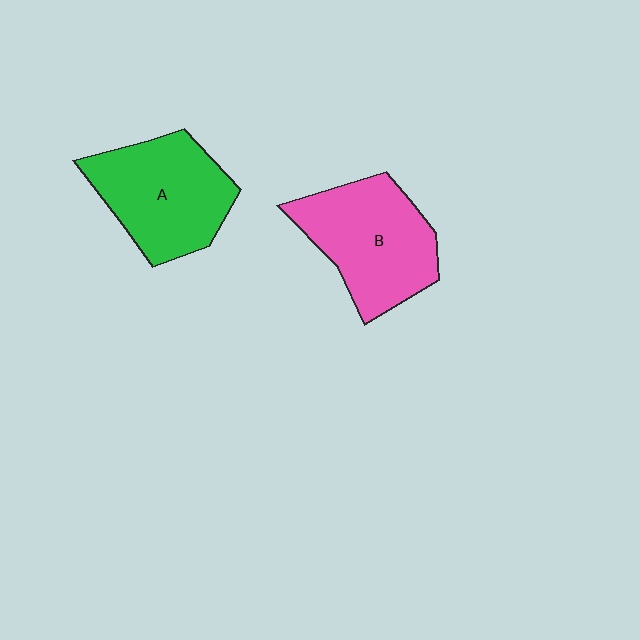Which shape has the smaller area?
Shape A (green).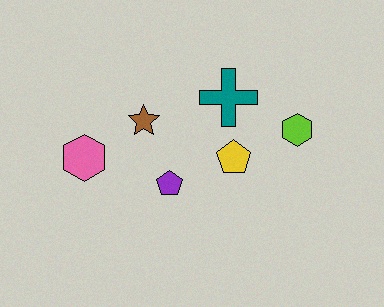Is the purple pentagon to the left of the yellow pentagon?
Yes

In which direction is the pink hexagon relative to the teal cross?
The pink hexagon is to the left of the teal cross.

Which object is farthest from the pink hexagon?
The lime hexagon is farthest from the pink hexagon.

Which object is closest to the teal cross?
The yellow pentagon is closest to the teal cross.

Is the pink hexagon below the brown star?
Yes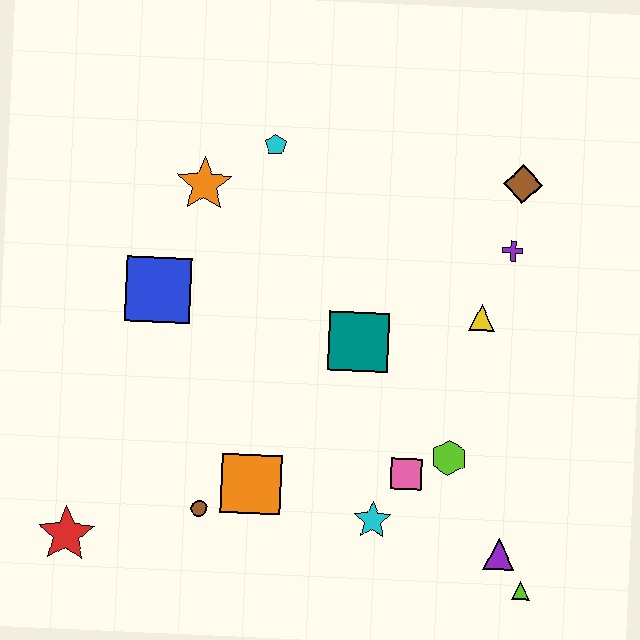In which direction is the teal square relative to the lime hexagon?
The teal square is above the lime hexagon.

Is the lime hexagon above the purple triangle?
Yes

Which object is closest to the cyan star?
The pink square is closest to the cyan star.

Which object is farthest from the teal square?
The red star is farthest from the teal square.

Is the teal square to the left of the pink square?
Yes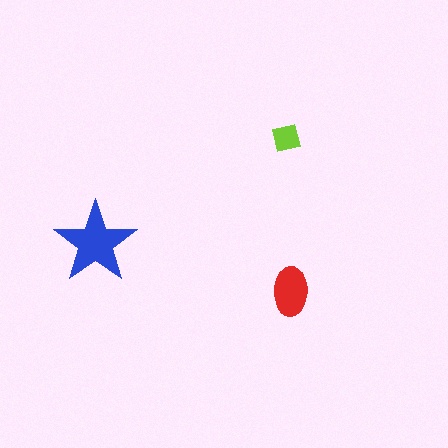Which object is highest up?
The lime square is topmost.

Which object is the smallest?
The lime square.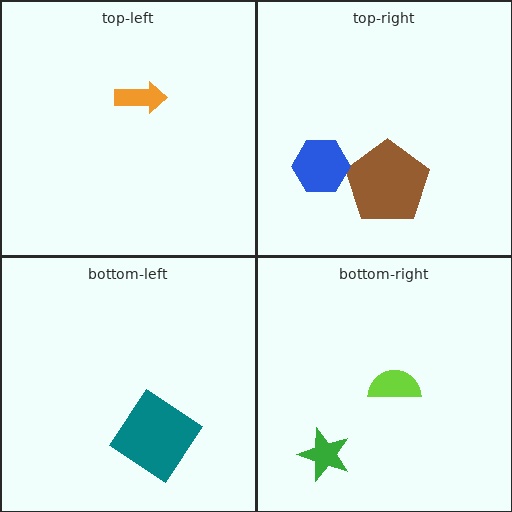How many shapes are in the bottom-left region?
1.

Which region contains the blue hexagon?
The top-right region.